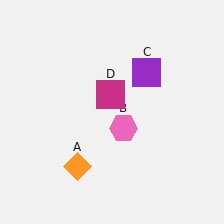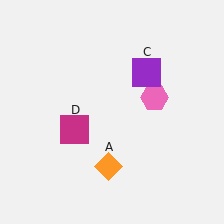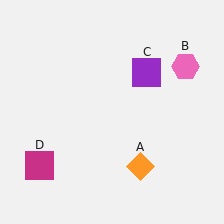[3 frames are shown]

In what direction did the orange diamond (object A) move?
The orange diamond (object A) moved right.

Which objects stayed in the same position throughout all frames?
Purple square (object C) remained stationary.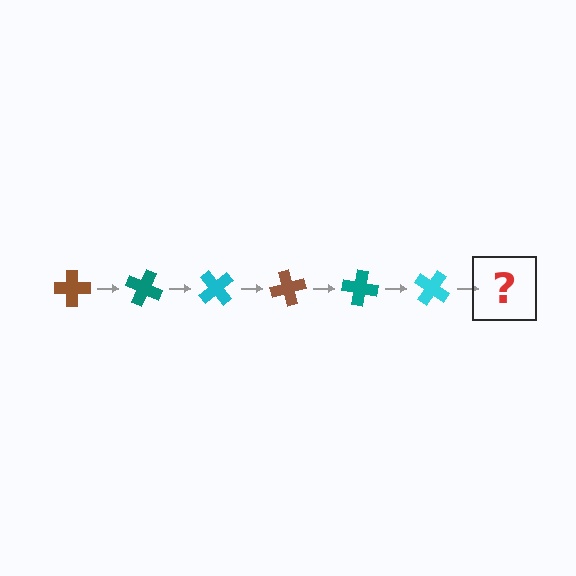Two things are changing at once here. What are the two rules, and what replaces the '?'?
The two rules are that it rotates 25 degrees each step and the color cycles through brown, teal, and cyan. The '?' should be a brown cross, rotated 150 degrees from the start.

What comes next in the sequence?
The next element should be a brown cross, rotated 150 degrees from the start.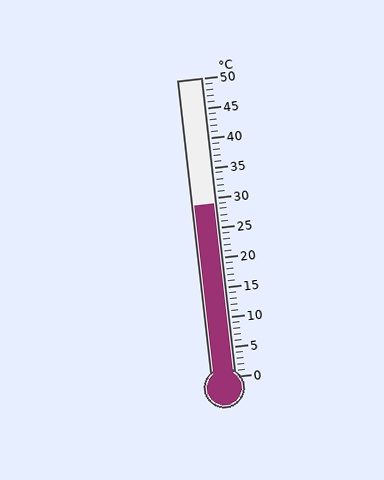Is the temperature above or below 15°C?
The temperature is above 15°C.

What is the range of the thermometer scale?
The thermometer scale ranges from 0°C to 50°C.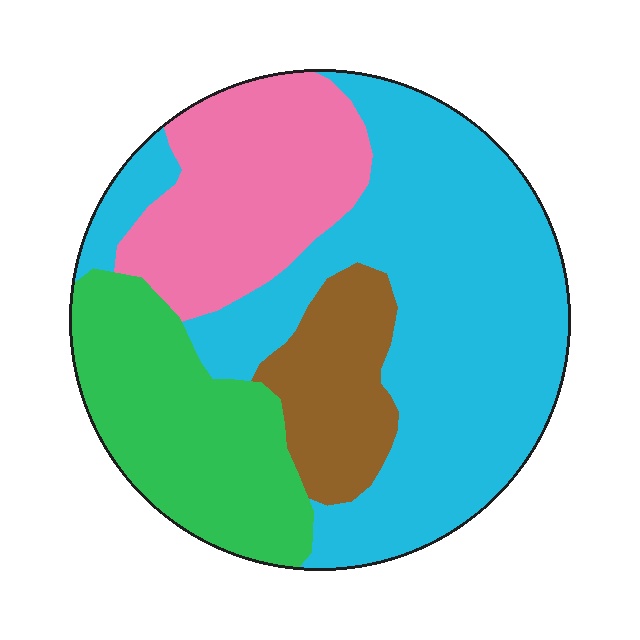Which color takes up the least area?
Brown, at roughly 10%.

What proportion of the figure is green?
Green covers roughly 20% of the figure.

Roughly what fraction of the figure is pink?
Pink covers about 20% of the figure.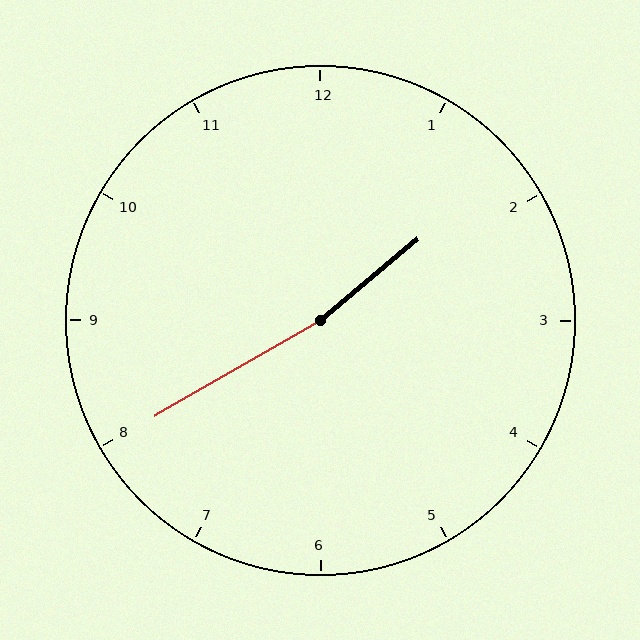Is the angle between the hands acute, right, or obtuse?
It is obtuse.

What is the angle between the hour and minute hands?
Approximately 170 degrees.